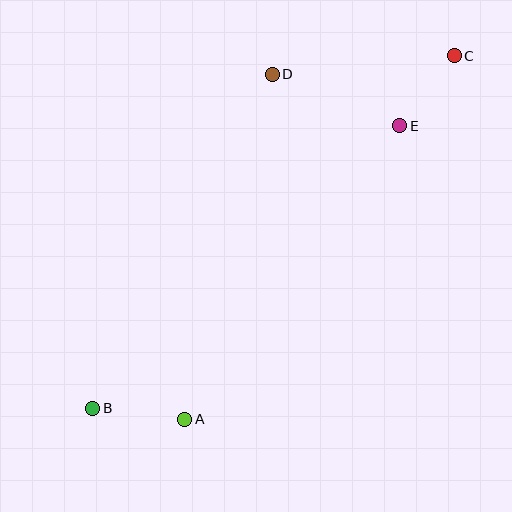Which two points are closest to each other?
Points C and E are closest to each other.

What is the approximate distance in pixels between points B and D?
The distance between B and D is approximately 379 pixels.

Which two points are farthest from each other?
Points B and C are farthest from each other.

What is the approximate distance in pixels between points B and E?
The distance between B and E is approximately 417 pixels.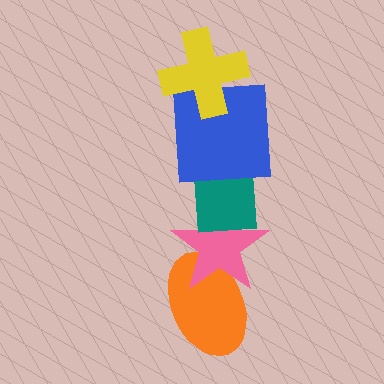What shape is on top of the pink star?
The teal rectangle is on top of the pink star.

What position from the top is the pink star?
The pink star is 4th from the top.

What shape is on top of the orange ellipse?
The pink star is on top of the orange ellipse.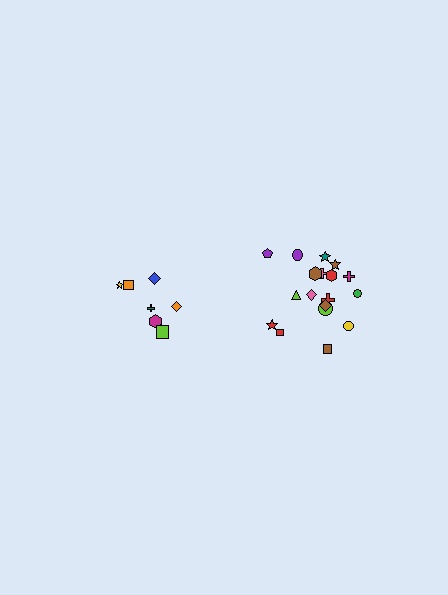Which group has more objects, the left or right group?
The right group.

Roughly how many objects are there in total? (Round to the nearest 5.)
Roughly 25 objects in total.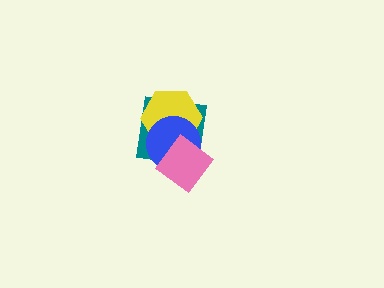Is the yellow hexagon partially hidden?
Yes, it is partially covered by another shape.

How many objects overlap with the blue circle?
3 objects overlap with the blue circle.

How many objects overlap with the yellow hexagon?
3 objects overlap with the yellow hexagon.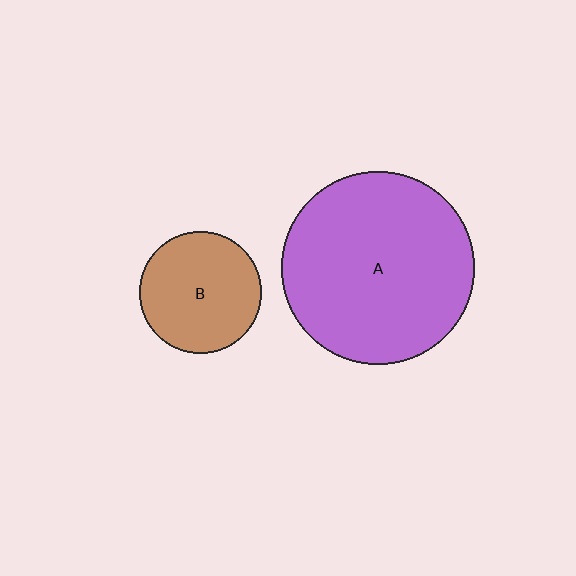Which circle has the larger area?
Circle A (purple).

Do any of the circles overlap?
No, none of the circles overlap.